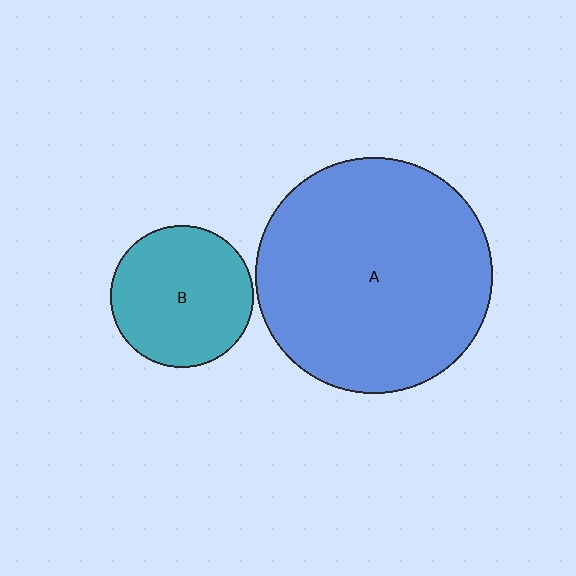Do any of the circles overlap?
No, none of the circles overlap.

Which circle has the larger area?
Circle A (blue).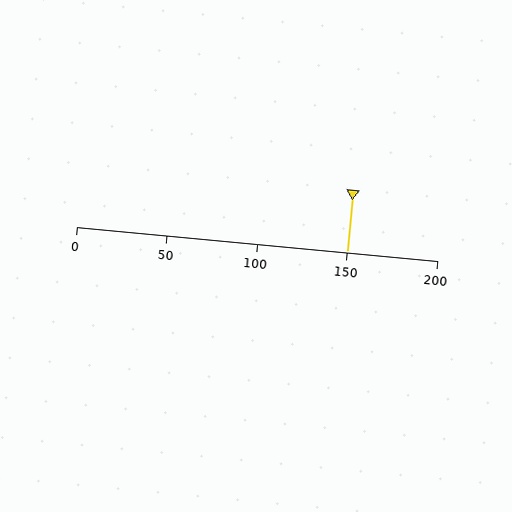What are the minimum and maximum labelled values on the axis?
The axis runs from 0 to 200.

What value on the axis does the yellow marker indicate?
The marker indicates approximately 150.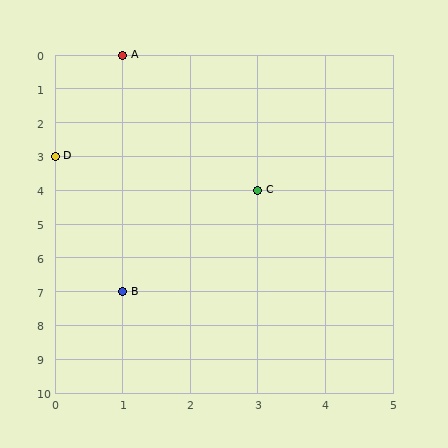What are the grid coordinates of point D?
Point D is at grid coordinates (0, 3).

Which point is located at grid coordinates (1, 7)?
Point B is at (1, 7).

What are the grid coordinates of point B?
Point B is at grid coordinates (1, 7).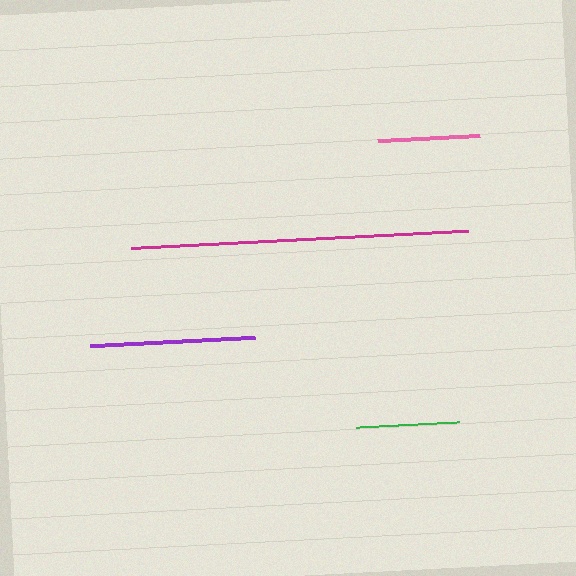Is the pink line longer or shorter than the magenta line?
The magenta line is longer than the pink line.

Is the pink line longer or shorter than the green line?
The green line is longer than the pink line.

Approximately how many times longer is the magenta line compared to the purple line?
The magenta line is approximately 2.0 times the length of the purple line.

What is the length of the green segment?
The green segment is approximately 103 pixels long.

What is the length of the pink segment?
The pink segment is approximately 102 pixels long.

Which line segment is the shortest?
The pink line is the shortest at approximately 102 pixels.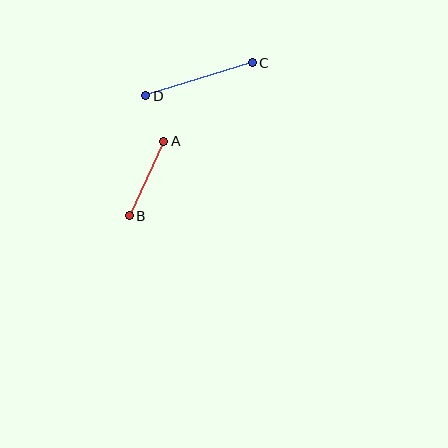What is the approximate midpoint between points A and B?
The midpoint is at approximately (147, 179) pixels.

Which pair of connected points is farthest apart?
Points C and D are farthest apart.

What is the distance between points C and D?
The distance is approximately 111 pixels.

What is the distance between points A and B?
The distance is approximately 82 pixels.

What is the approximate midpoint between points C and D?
The midpoint is at approximately (199, 79) pixels.